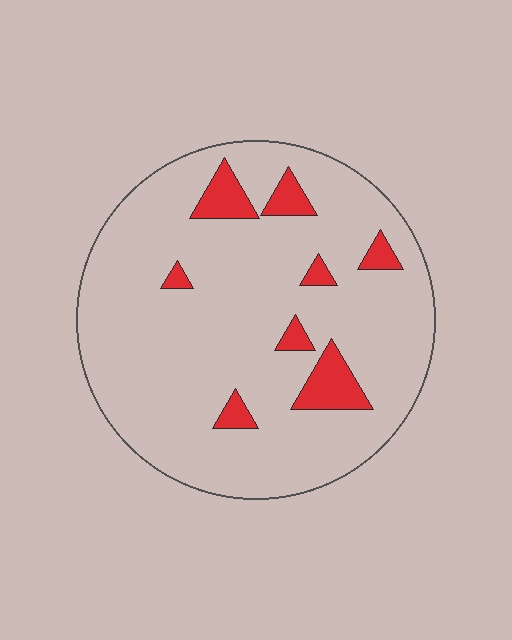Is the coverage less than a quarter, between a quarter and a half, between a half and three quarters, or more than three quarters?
Less than a quarter.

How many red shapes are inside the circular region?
8.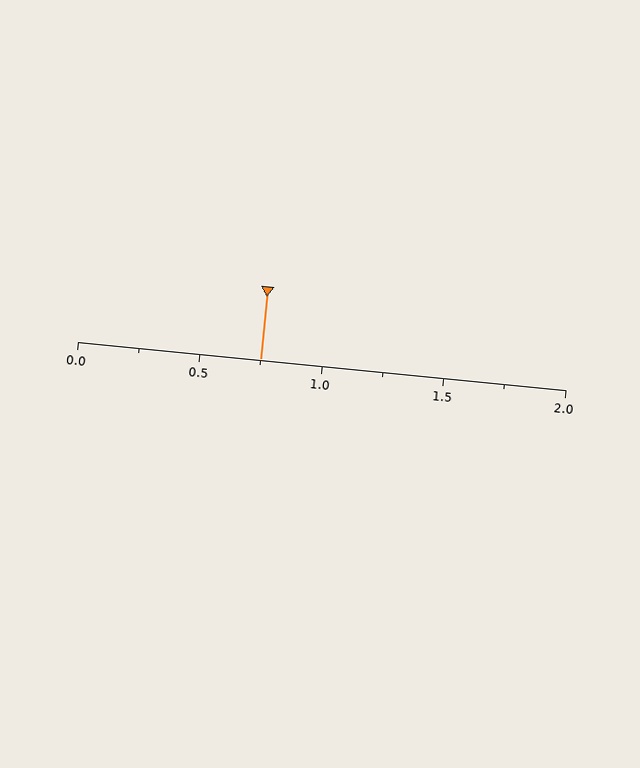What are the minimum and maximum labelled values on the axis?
The axis runs from 0.0 to 2.0.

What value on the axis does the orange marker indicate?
The marker indicates approximately 0.75.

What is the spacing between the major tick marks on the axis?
The major ticks are spaced 0.5 apart.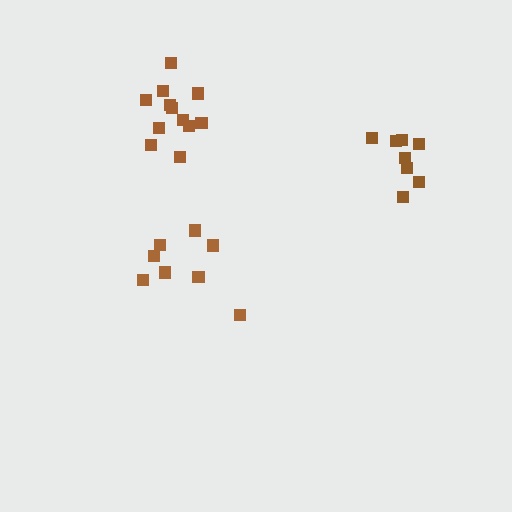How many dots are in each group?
Group 1: 8 dots, Group 2: 8 dots, Group 3: 12 dots (28 total).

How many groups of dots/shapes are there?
There are 3 groups.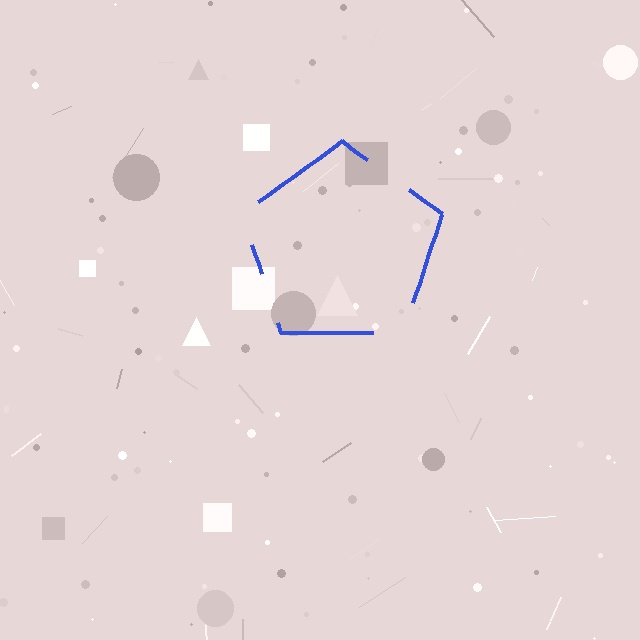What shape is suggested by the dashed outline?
The dashed outline suggests a pentagon.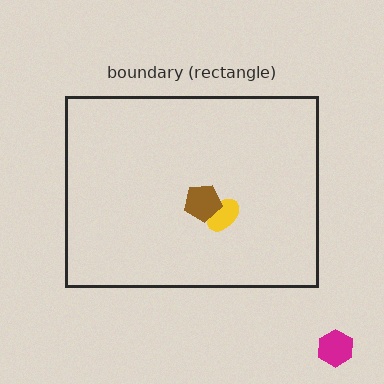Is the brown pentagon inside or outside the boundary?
Inside.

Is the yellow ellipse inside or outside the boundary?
Inside.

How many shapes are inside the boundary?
2 inside, 1 outside.